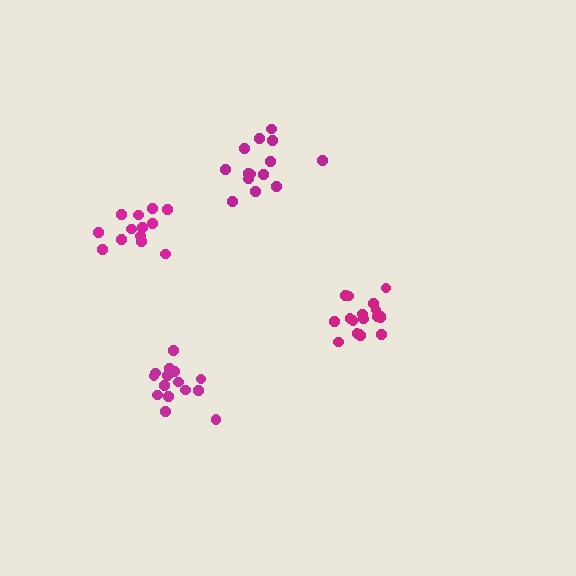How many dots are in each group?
Group 1: 13 dots, Group 2: 15 dots, Group 3: 18 dots, Group 4: 14 dots (60 total).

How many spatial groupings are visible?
There are 4 spatial groupings.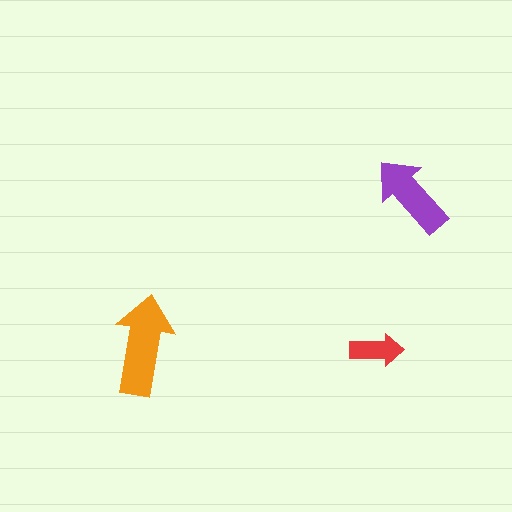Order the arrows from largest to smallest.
the orange one, the purple one, the red one.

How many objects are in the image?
There are 3 objects in the image.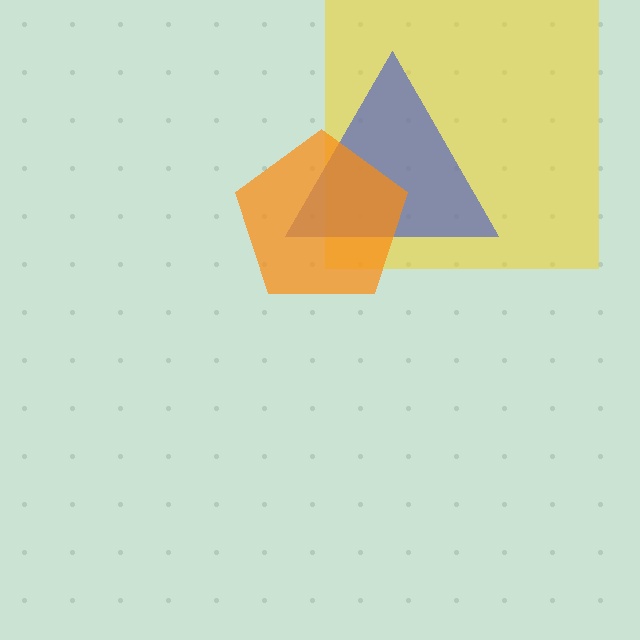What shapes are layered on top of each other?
The layered shapes are: a yellow square, a blue triangle, an orange pentagon.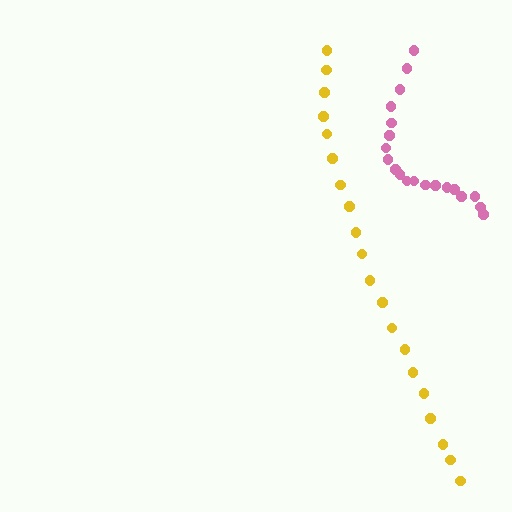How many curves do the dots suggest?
There are 2 distinct paths.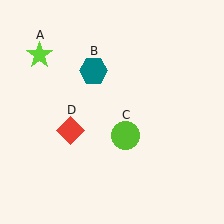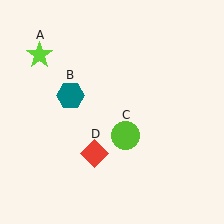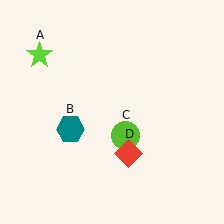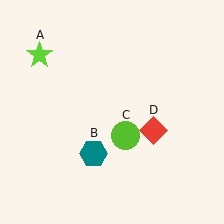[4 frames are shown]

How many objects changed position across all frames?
2 objects changed position: teal hexagon (object B), red diamond (object D).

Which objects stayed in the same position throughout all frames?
Lime star (object A) and lime circle (object C) remained stationary.